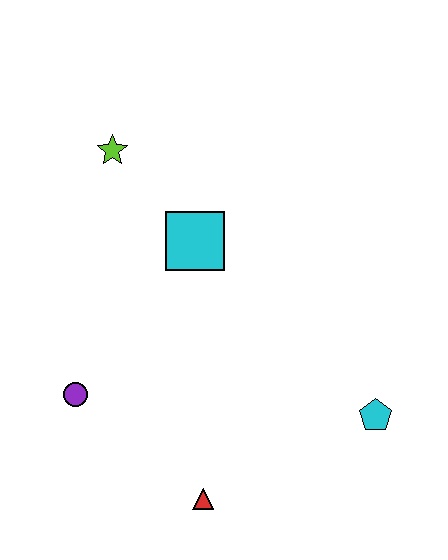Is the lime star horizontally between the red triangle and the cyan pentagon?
No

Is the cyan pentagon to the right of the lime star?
Yes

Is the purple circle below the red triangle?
No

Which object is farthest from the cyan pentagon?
The lime star is farthest from the cyan pentagon.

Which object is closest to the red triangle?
The purple circle is closest to the red triangle.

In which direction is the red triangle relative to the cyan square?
The red triangle is below the cyan square.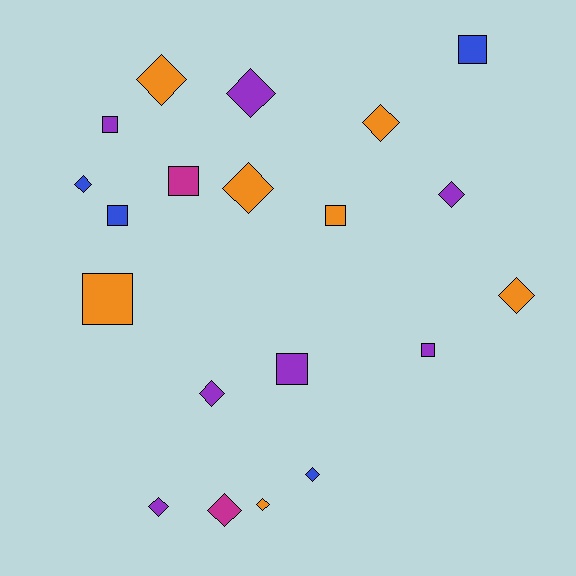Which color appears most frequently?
Orange, with 7 objects.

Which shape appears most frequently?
Diamond, with 12 objects.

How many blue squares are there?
There are 2 blue squares.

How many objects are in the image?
There are 20 objects.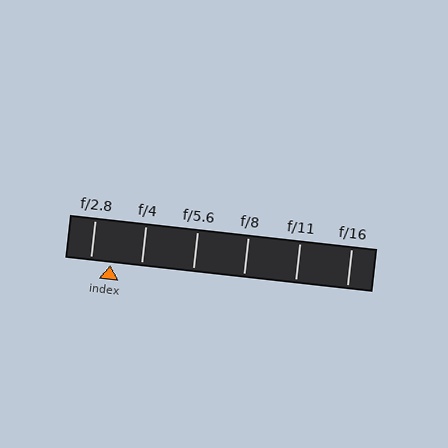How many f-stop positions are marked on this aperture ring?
There are 6 f-stop positions marked.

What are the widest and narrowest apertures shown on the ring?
The widest aperture shown is f/2.8 and the narrowest is f/16.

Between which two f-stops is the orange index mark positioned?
The index mark is between f/2.8 and f/4.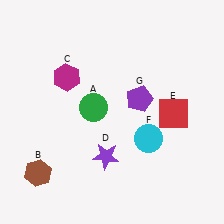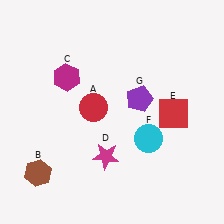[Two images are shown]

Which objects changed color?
A changed from green to red. D changed from purple to magenta.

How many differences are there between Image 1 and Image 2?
There are 2 differences between the two images.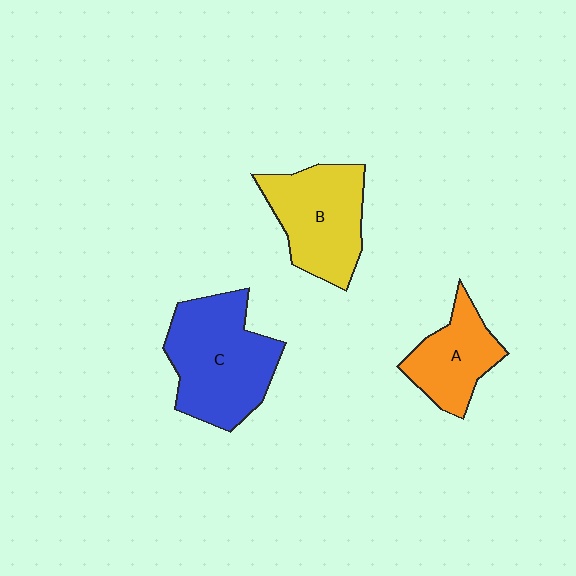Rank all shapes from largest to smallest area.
From largest to smallest: C (blue), B (yellow), A (orange).